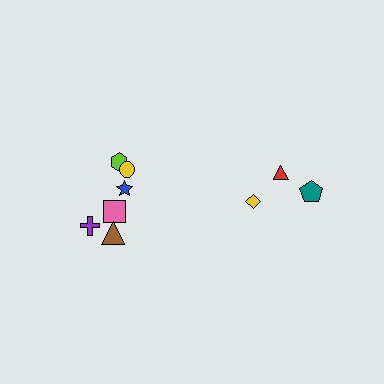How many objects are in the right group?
There are 3 objects.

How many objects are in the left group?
There are 6 objects.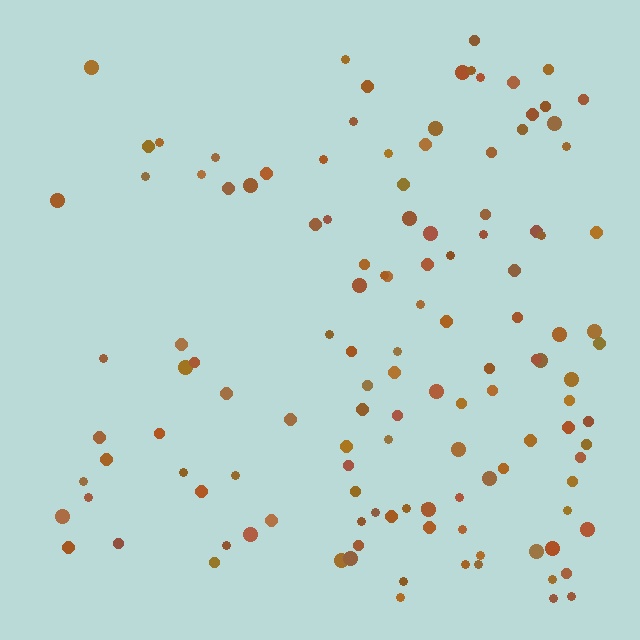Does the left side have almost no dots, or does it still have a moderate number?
Still a moderate number, just noticeably fewer than the right.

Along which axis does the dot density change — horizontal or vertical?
Horizontal.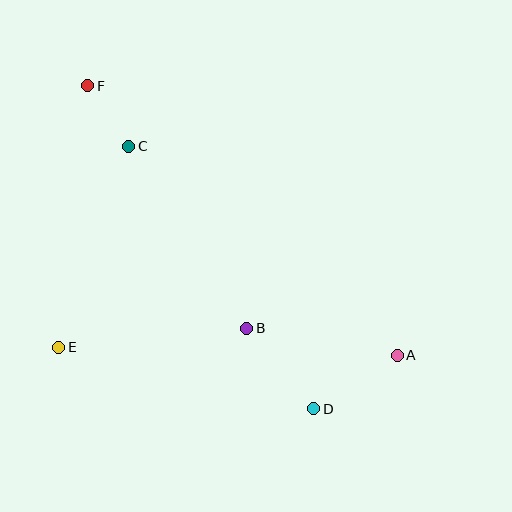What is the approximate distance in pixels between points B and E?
The distance between B and E is approximately 189 pixels.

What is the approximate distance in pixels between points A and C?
The distance between A and C is approximately 340 pixels.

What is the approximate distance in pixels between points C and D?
The distance between C and D is approximately 321 pixels.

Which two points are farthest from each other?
Points A and F are farthest from each other.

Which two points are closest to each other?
Points C and F are closest to each other.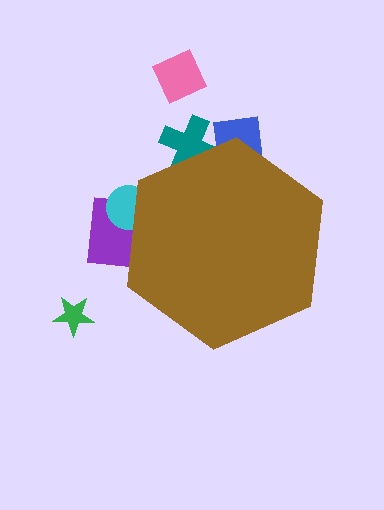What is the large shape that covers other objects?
A brown hexagon.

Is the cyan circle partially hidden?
Yes, the cyan circle is partially hidden behind the brown hexagon.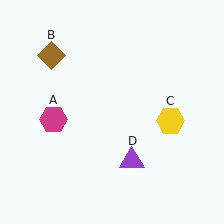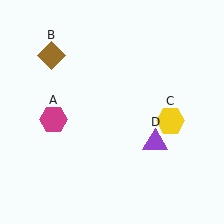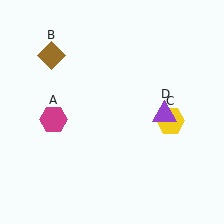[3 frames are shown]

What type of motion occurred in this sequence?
The purple triangle (object D) rotated counterclockwise around the center of the scene.